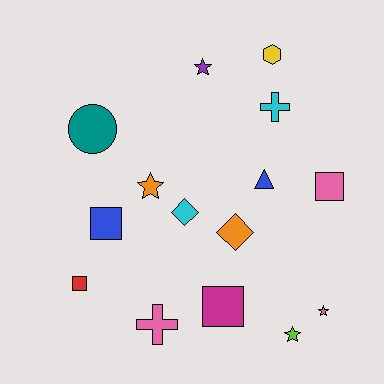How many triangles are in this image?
There is 1 triangle.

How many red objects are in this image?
There is 1 red object.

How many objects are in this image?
There are 15 objects.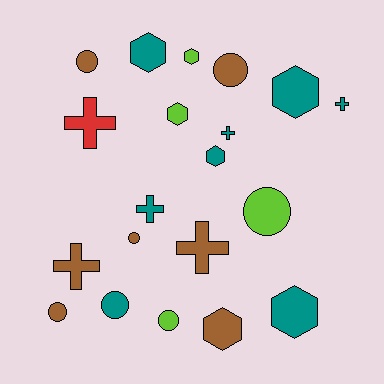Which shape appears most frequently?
Hexagon, with 7 objects.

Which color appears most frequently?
Teal, with 8 objects.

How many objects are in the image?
There are 20 objects.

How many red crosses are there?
There is 1 red cross.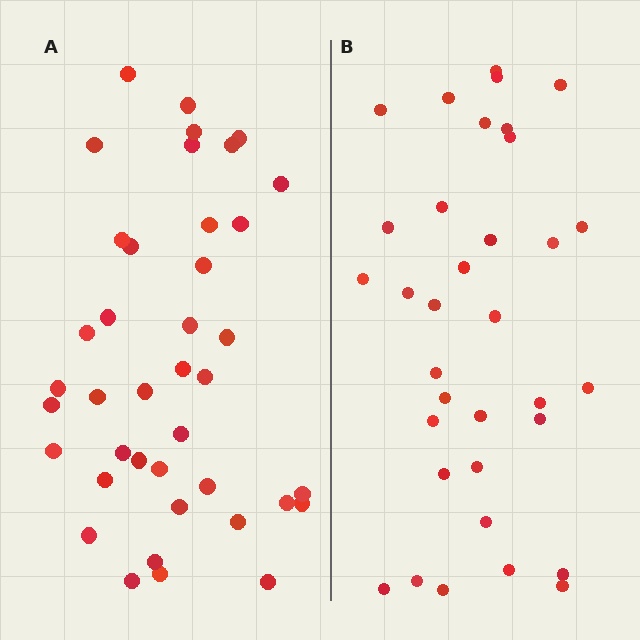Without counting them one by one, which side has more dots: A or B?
Region A (the left region) has more dots.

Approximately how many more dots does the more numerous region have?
Region A has about 6 more dots than region B.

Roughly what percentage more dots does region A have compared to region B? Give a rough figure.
About 20% more.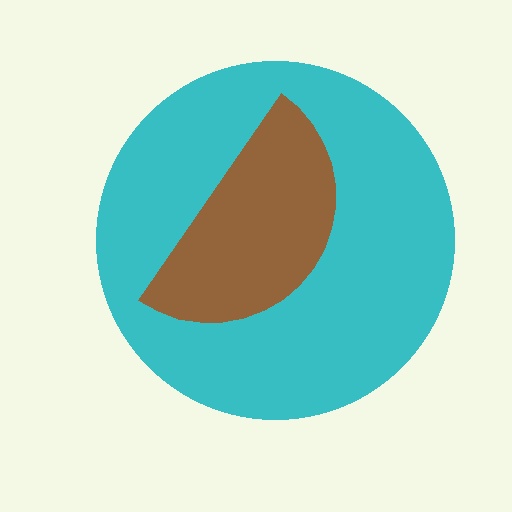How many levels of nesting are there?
2.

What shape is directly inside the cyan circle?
The brown semicircle.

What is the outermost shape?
The cyan circle.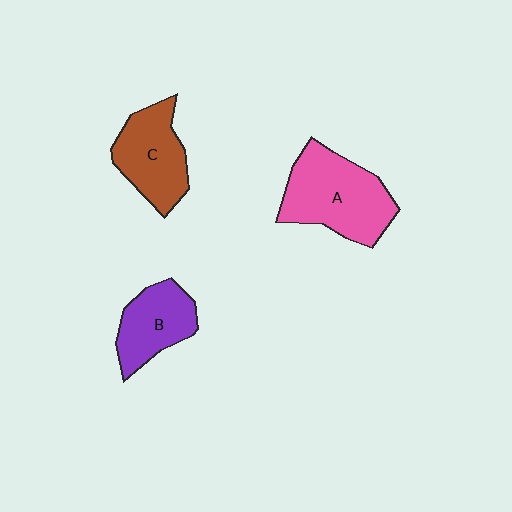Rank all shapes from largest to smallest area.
From largest to smallest: A (pink), C (brown), B (purple).